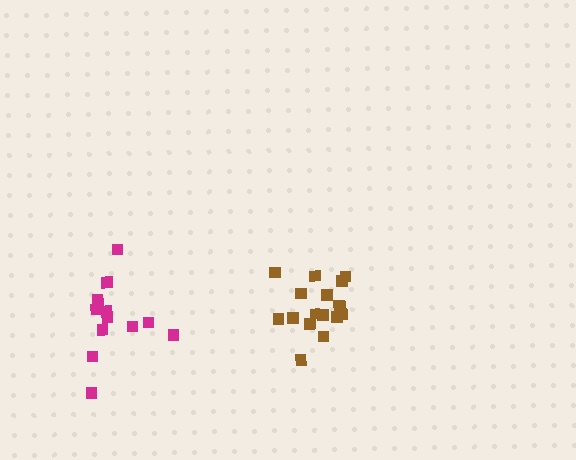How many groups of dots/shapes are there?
There are 2 groups.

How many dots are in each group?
Group 1: 13 dots, Group 2: 18 dots (31 total).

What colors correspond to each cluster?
The clusters are colored: magenta, brown.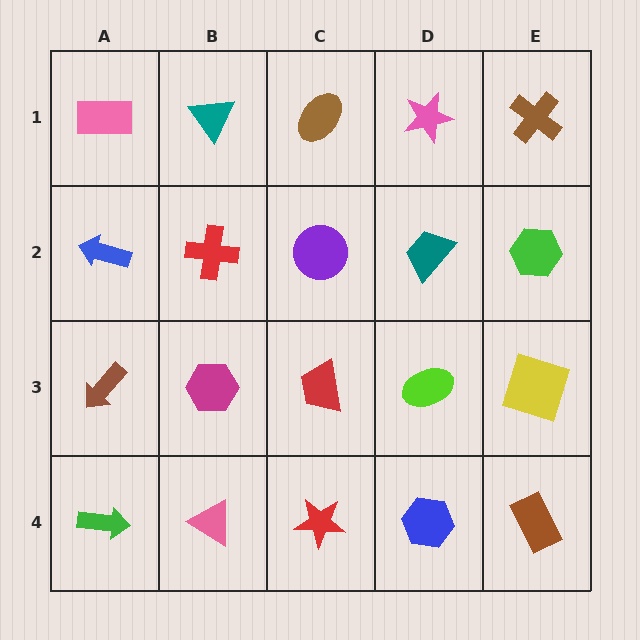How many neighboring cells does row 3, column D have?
4.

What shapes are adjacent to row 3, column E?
A green hexagon (row 2, column E), a brown rectangle (row 4, column E), a lime ellipse (row 3, column D).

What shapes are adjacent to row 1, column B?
A red cross (row 2, column B), a pink rectangle (row 1, column A), a brown ellipse (row 1, column C).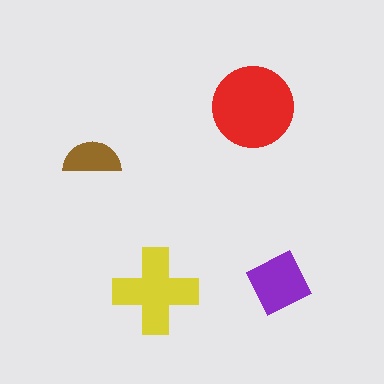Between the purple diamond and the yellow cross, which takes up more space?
The yellow cross.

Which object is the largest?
The red circle.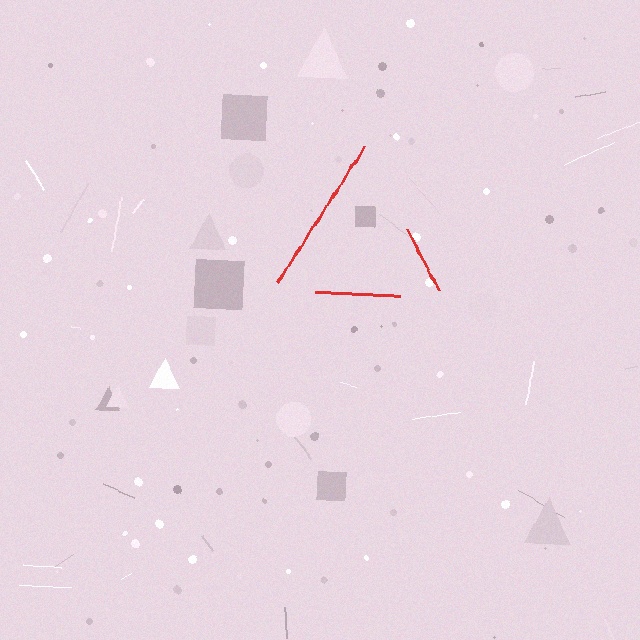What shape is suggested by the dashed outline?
The dashed outline suggests a triangle.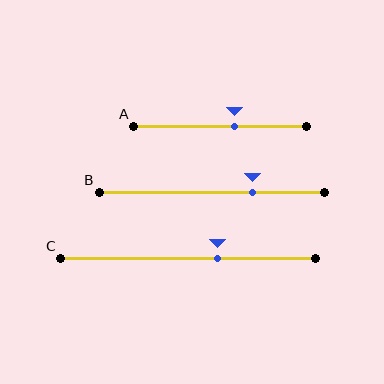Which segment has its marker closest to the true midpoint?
Segment A has its marker closest to the true midpoint.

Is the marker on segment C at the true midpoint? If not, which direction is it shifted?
No, the marker on segment C is shifted to the right by about 12% of the segment length.